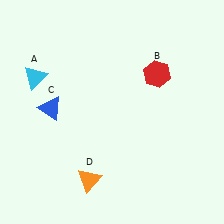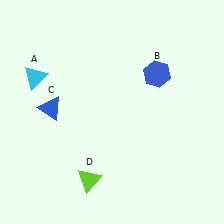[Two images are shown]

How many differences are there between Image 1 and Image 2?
There are 2 differences between the two images.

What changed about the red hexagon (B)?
In Image 1, B is red. In Image 2, it changed to blue.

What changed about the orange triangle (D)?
In Image 1, D is orange. In Image 2, it changed to lime.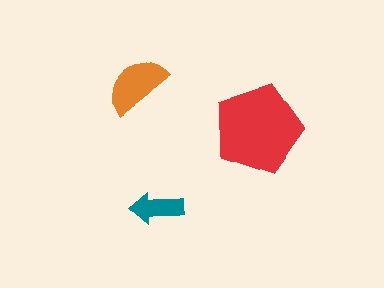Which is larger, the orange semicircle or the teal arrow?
The orange semicircle.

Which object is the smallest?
The teal arrow.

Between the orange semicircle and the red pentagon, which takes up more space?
The red pentagon.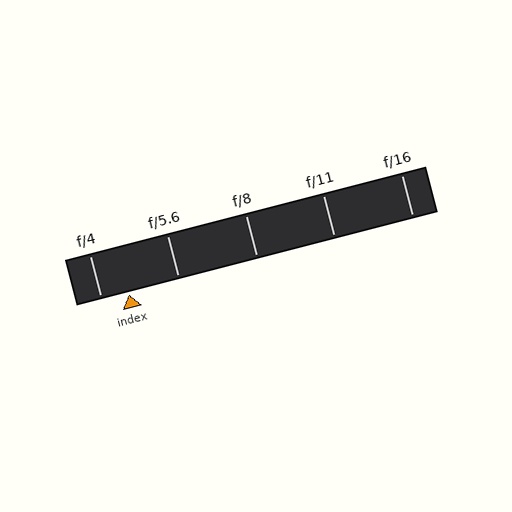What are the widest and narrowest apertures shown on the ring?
The widest aperture shown is f/4 and the narrowest is f/16.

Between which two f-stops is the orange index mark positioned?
The index mark is between f/4 and f/5.6.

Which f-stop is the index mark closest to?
The index mark is closest to f/4.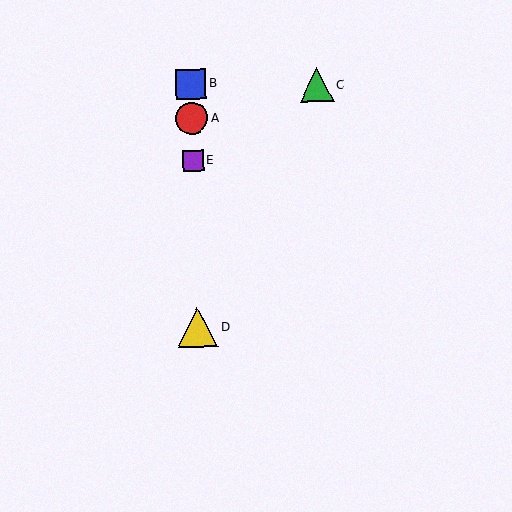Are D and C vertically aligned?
No, D is at x≈198 and C is at x≈317.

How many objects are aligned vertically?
4 objects (A, B, D, E) are aligned vertically.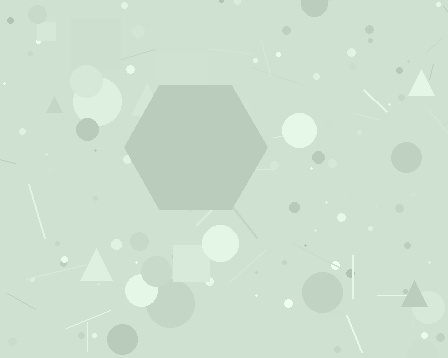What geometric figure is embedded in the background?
A hexagon is embedded in the background.